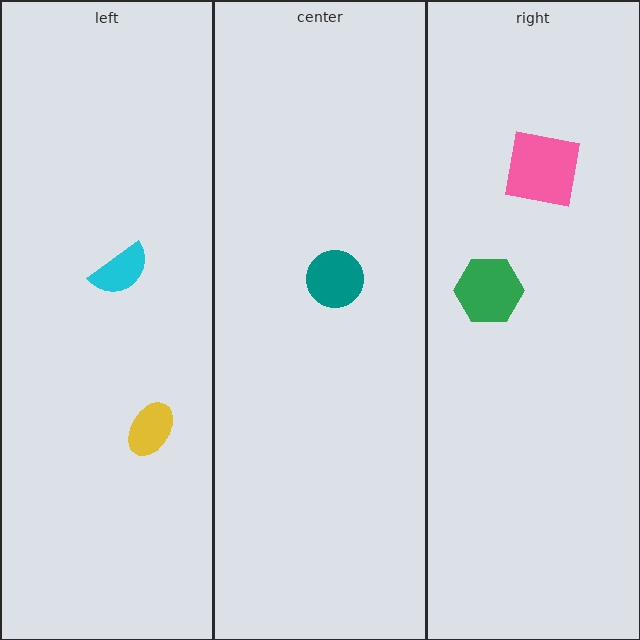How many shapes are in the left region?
2.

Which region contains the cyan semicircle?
The left region.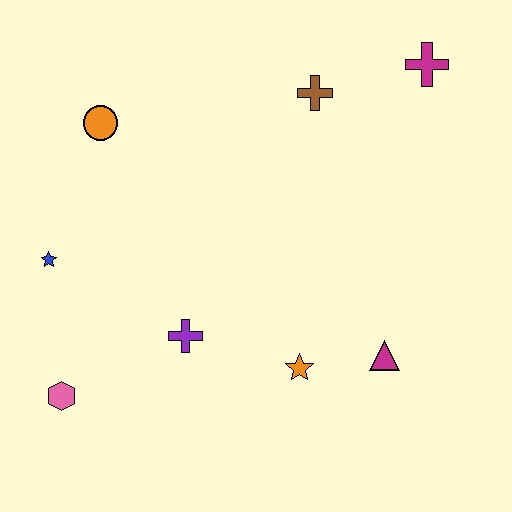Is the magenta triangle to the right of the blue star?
Yes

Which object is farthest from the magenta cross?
The pink hexagon is farthest from the magenta cross.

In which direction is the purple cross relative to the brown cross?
The purple cross is below the brown cross.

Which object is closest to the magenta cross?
The brown cross is closest to the magenta cross.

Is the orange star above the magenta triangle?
No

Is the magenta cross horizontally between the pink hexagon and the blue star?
No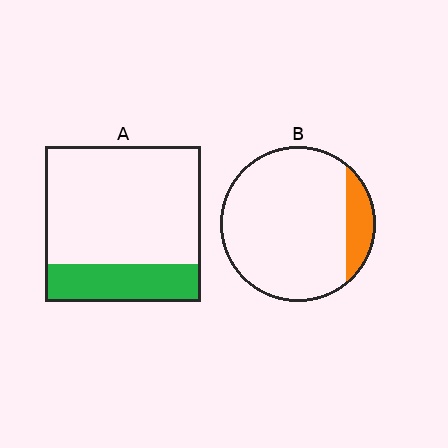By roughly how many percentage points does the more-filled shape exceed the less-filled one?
By roughly 10 percentage points (A over B).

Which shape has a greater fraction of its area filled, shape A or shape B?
Shape A.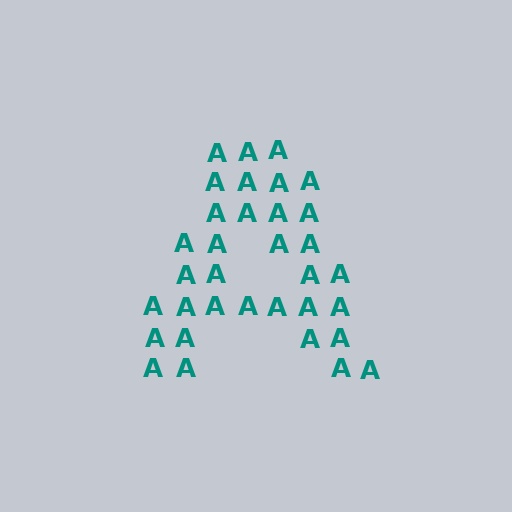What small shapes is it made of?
It is made of small letter A's.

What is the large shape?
The large shape is the letter A.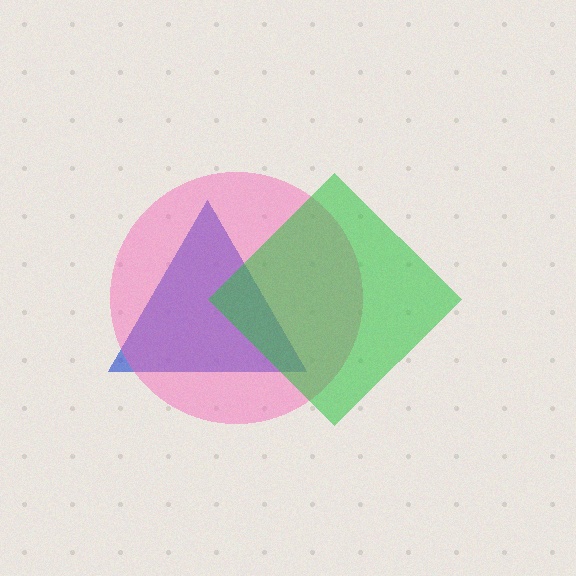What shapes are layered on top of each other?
The layered shapes are: a blue triangle, a pink circle, a green diamond.